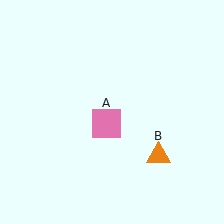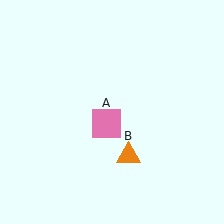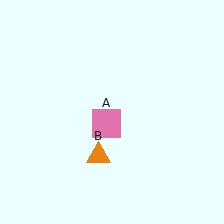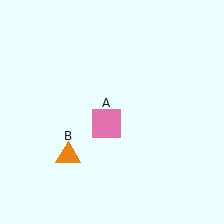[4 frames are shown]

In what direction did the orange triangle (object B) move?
The orange triangle (object B) moved left.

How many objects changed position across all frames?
1 object changed position: orange triangle (object B).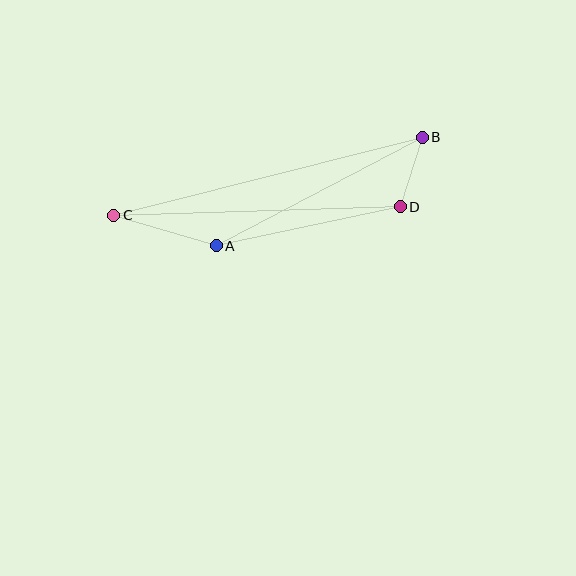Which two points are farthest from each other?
Points B and C are farthest from each other.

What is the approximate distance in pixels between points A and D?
The distance between A and D is approximately 188 pixels.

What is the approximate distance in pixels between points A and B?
The distance between A and B is approximately 233 pixels.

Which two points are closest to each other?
Points B and D are closest to each other.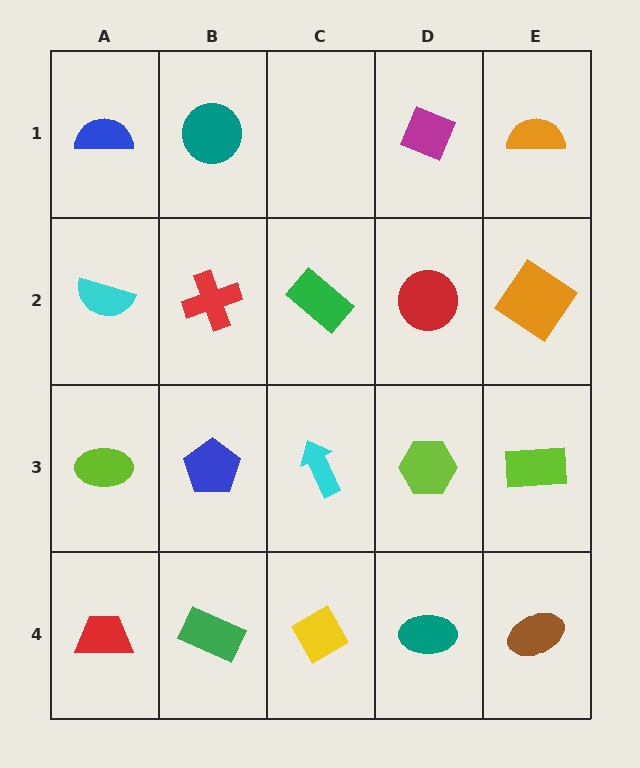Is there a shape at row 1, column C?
No, that cell is empty.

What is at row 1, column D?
A magenta diamond.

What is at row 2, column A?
A cyan semicircle.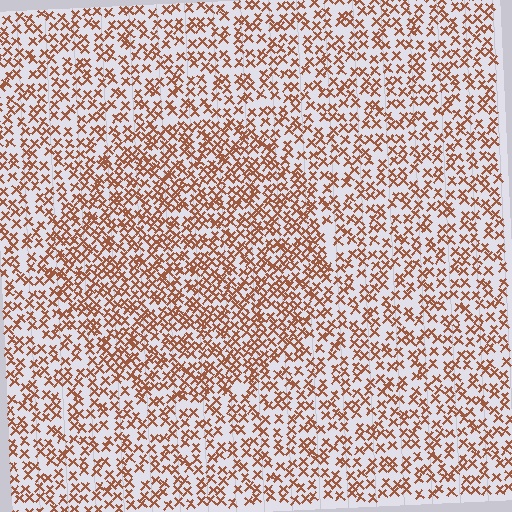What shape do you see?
I see a circle.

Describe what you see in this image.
The image contains small brown elements arranged at two different densities. A circle-shaped region is visible where the elements are more densely packed than the surrounding area.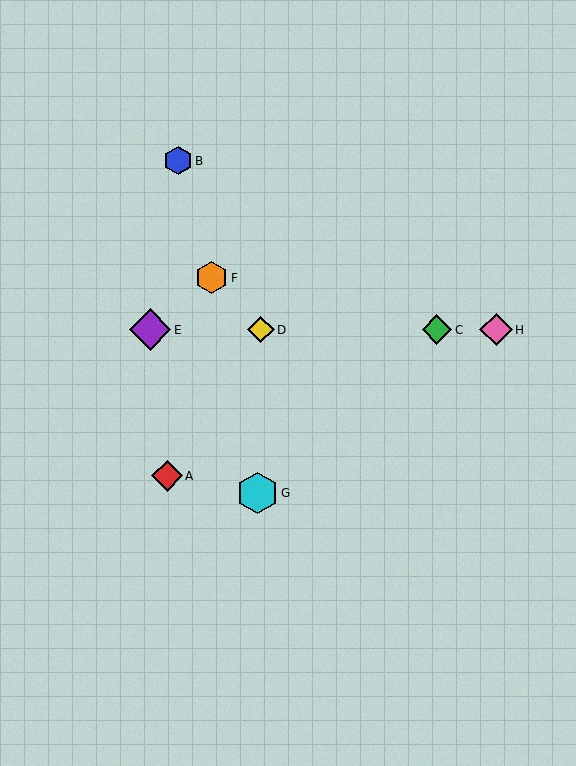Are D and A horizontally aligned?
No, D is at y≈330 and A is at y≈476.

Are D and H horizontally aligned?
Yes, both are at y≈330.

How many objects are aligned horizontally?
4 objects (C, D, E, H) are aligned horizontally.